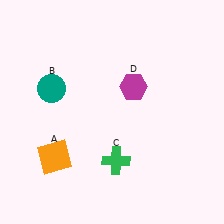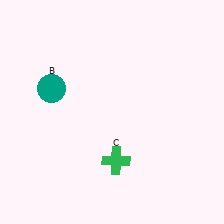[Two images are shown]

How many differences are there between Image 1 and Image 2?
There are 2 differences between the two images.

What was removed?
The orange square (A), the magenta hexagon (D) were removed in Image 2.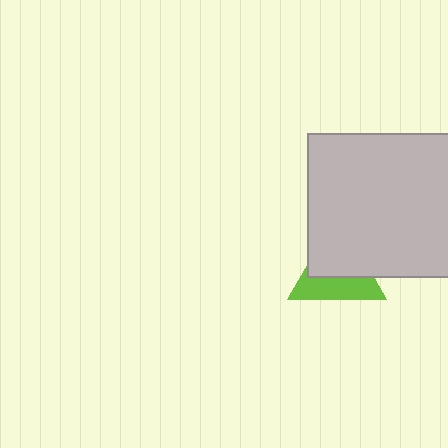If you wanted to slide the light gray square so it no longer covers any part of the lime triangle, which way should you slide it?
Slide it toward the upper-right — that is the most direct way to separate the two shapes.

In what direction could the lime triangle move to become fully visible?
The lime triangle could move toward the lower-left. That would shift it out from behind the light gray square entirely.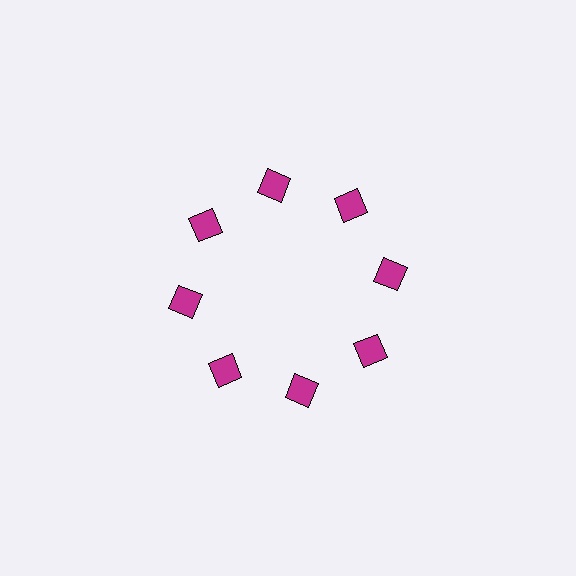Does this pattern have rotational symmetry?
Yes, this pattern has 8-fold rotational symmetry. It looks the same after rotating 45 degrees around the center.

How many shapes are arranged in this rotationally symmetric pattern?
There are 8 shapes, arranged in 8 groups of 1.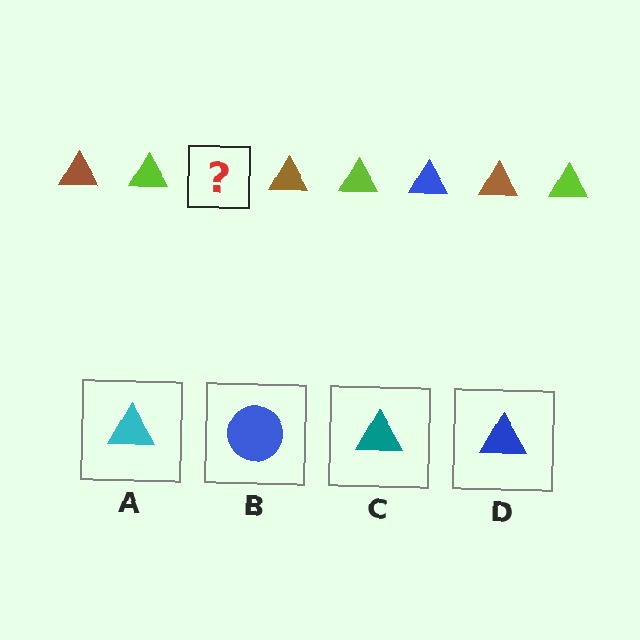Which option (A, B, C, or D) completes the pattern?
D.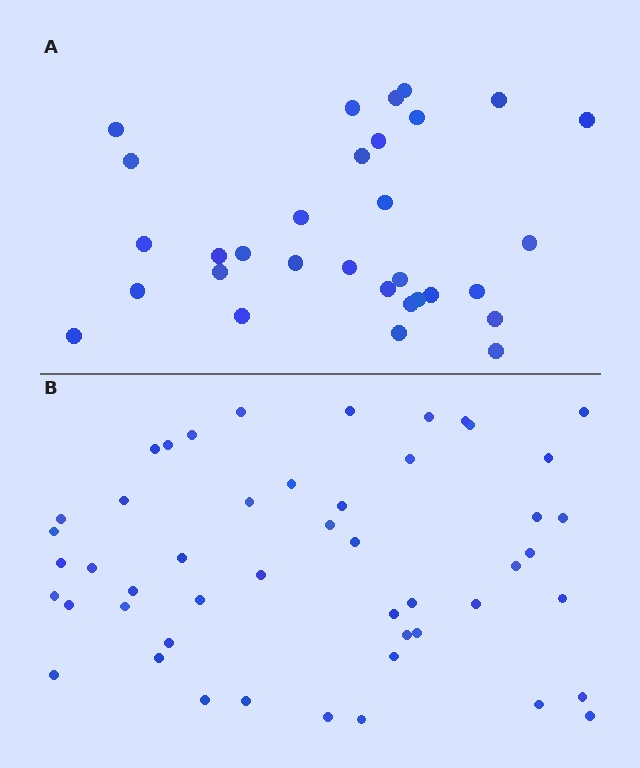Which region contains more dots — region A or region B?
Region B (the bottom region) has more dots.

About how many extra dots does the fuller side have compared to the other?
Region B has approximately 20 more dots than region A.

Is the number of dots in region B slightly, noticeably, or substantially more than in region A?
Region B has substantially more. The ratio is roughly 1.6 to 1.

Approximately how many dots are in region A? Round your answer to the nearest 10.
About 30 dots. (The exact count is 31, which rounds to 30.)